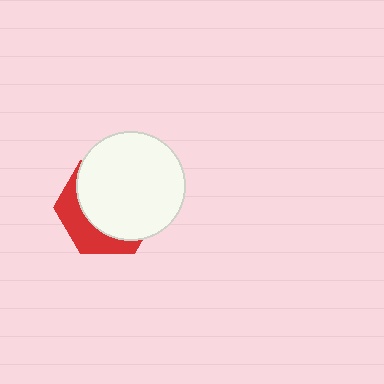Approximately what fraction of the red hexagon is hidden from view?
Roughly 69% of the red hexagon is hidden behind the white circle.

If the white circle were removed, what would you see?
You would see the complete red hexagon.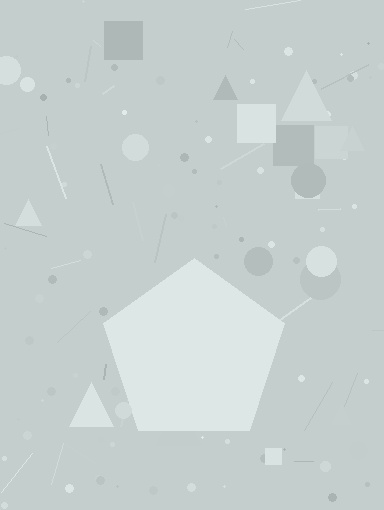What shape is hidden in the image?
A pentagon is hidden in the image.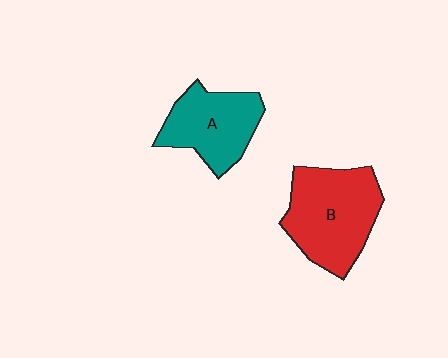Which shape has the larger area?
Shape B (red).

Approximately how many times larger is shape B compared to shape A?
Approximately 1.3 times.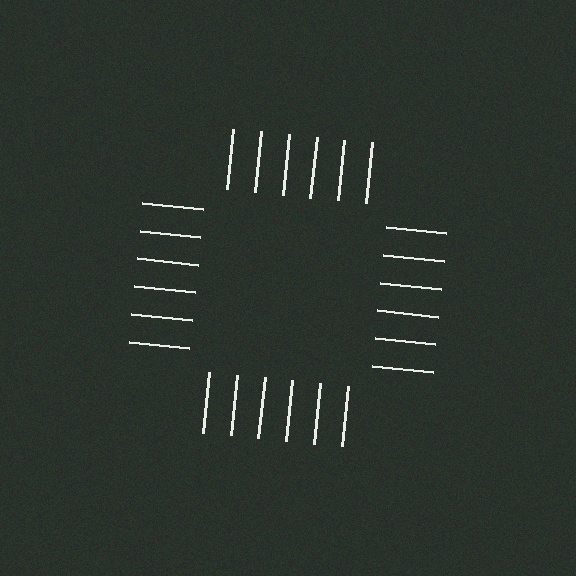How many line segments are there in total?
24 — 6 along each of the 4 edges.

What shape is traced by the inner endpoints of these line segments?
An illusory square — the line segments terminate on its edges but no continuous stroke is drawn.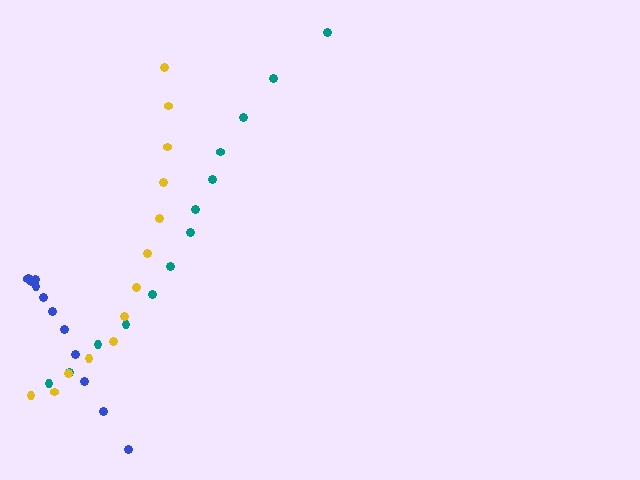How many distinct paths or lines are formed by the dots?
There are 3 distinct paths.